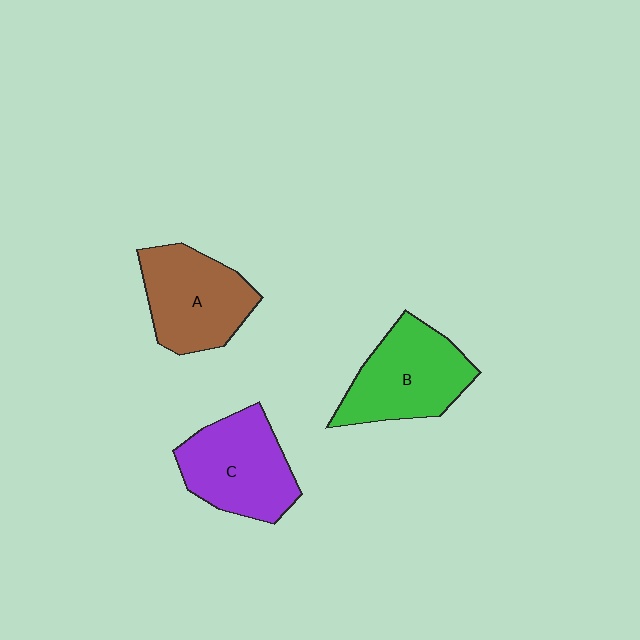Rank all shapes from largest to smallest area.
From largest to smallest: B (green), C (purple), A (brown).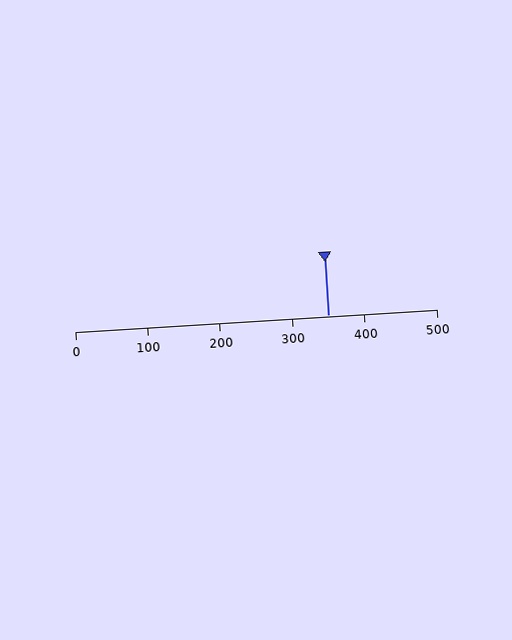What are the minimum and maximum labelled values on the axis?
The axis runs from 0 to 500.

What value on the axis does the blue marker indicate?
The marker indicates approximately 350.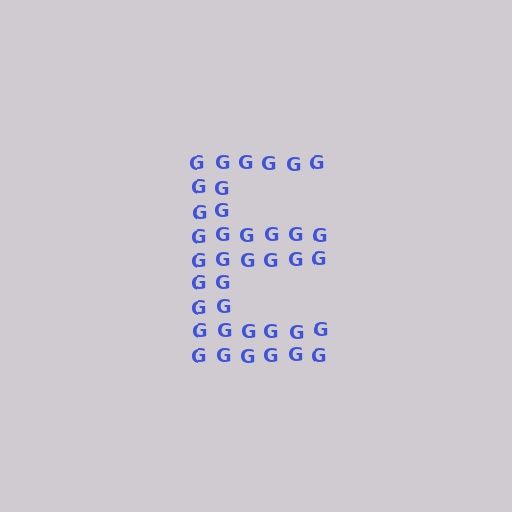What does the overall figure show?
The overall figure shows the letter E.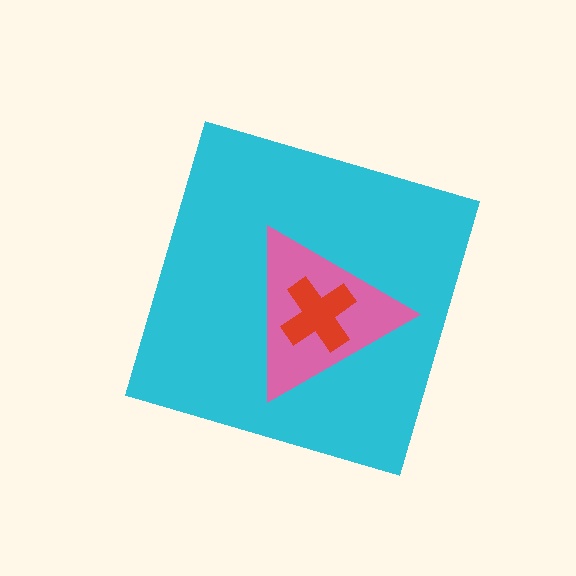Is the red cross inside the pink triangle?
Yes.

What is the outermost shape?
The cyan diamond.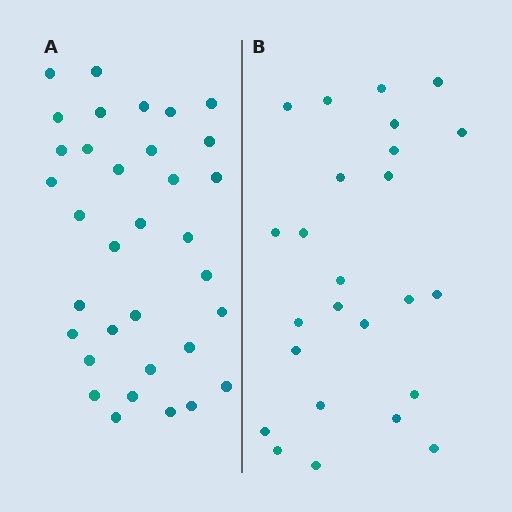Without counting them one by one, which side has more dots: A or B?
Region A (the left region) has more dots.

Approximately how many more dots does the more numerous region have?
Region A has roughly 8 or so more dots than region B.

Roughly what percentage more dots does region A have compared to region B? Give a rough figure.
About 35% more.